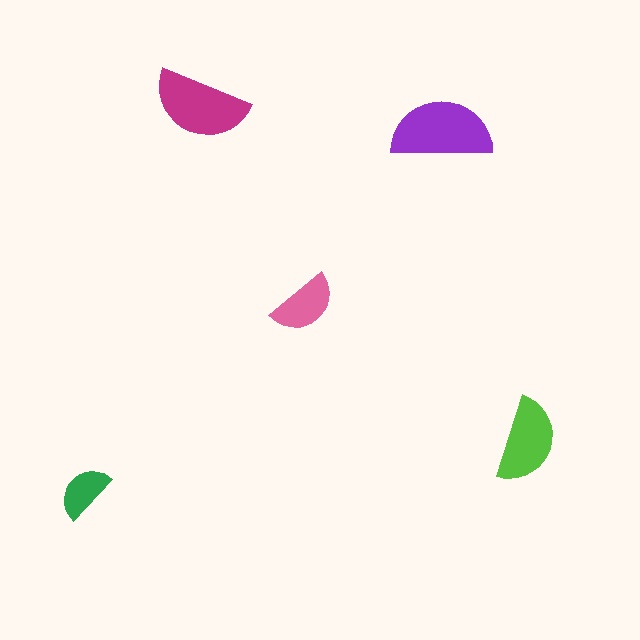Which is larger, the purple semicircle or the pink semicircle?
The purple one.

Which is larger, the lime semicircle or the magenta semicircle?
The magenta one.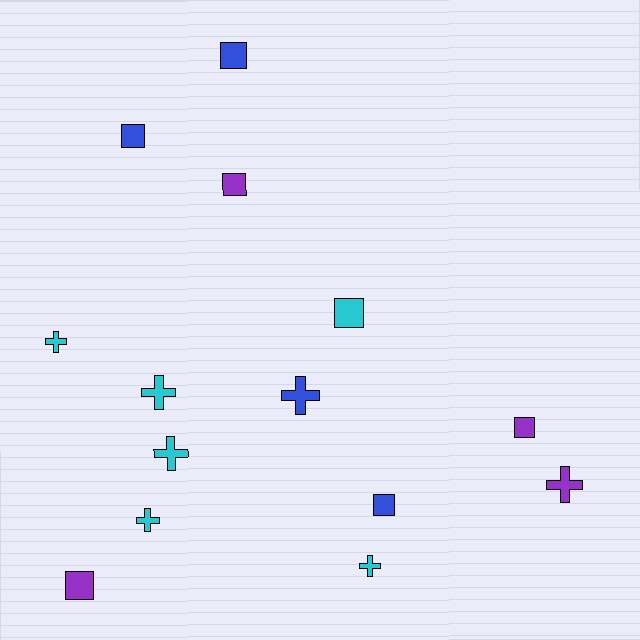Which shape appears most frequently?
Square, with 7 objects.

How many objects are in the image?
There are 14 objects.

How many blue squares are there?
There are 3 blue squares.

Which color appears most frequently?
Cyan, with 6 objects.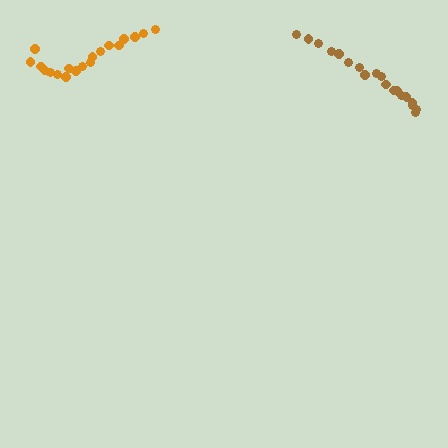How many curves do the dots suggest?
There are 2 distinct paths.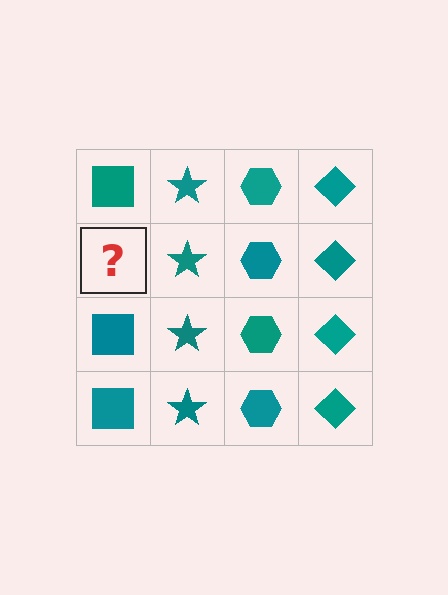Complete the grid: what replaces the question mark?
The question mark should be replaced with a teal square.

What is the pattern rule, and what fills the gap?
The rule is that each column has a consistent shape. The gap should be filled with a teal square.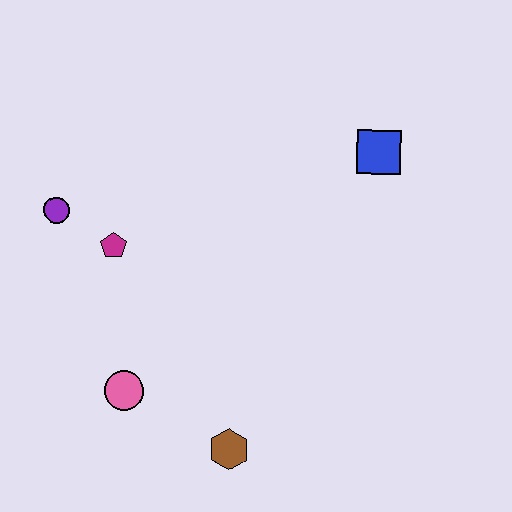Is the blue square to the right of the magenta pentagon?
Yes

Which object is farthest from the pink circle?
The blue square is farthest from the pink circle.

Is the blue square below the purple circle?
No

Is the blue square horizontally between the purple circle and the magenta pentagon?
No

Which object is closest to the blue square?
The magenta pentagon is closest to the blue square.